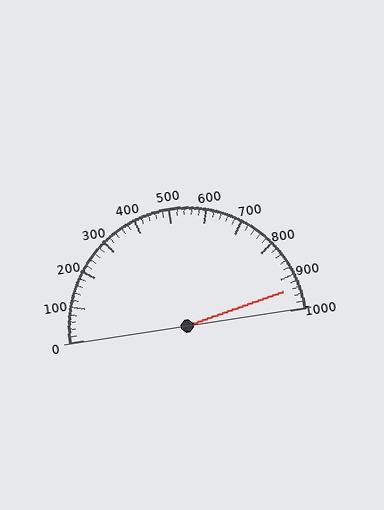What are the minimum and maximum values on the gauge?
The gauge ranges from 0 to 1000.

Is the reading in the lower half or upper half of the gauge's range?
The reading is in the upper half of the range (0 to 1000).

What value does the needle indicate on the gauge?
The needle indicates approximately 940.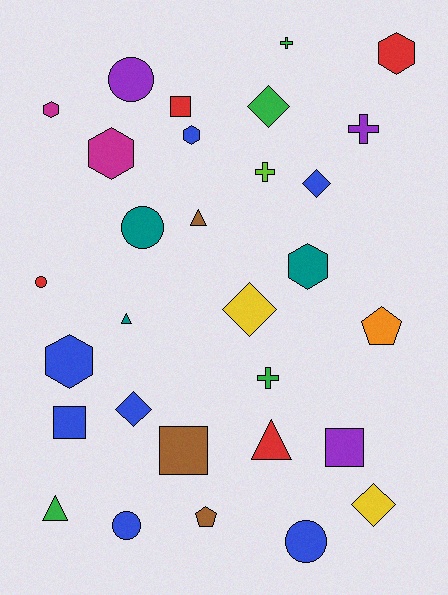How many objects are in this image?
There are 30 objects.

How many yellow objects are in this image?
There are 2 yellow objects.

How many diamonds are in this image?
There are 5 diamonds.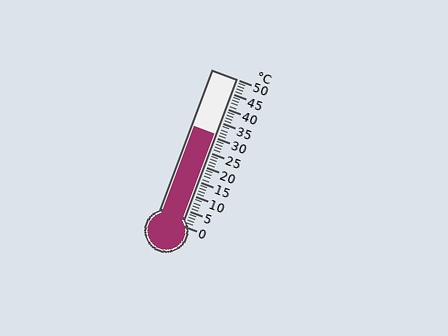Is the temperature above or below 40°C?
The temperature is below 40°C.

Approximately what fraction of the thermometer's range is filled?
The thermometer is filled to approximately 60% of its range.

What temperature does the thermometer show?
The thermometer shows approximately 31°C.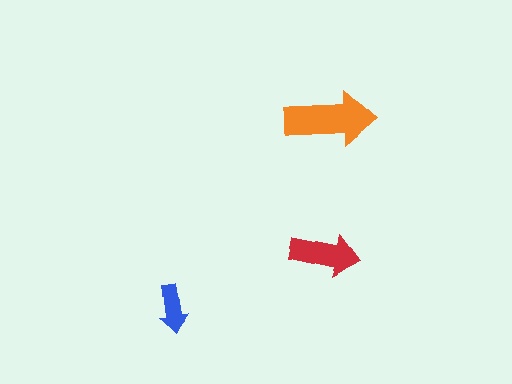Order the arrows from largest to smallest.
the orange one, the red one, the blue one.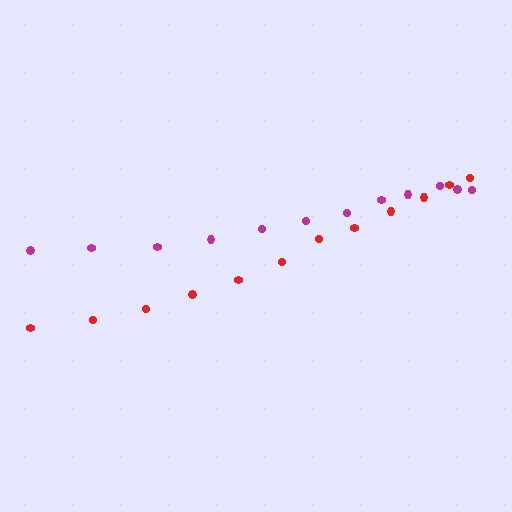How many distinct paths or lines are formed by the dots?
There are 2 distinct paths.